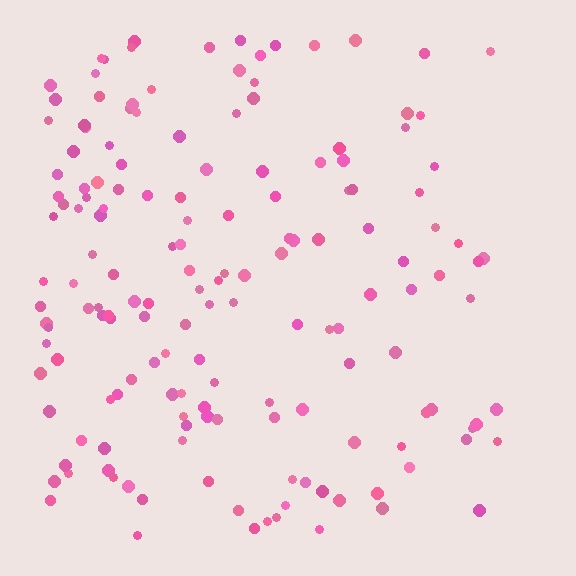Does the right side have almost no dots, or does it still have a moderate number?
Still a moderate number, just noticeably fewer than the left.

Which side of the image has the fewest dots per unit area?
The right.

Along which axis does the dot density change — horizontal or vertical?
Horizontal.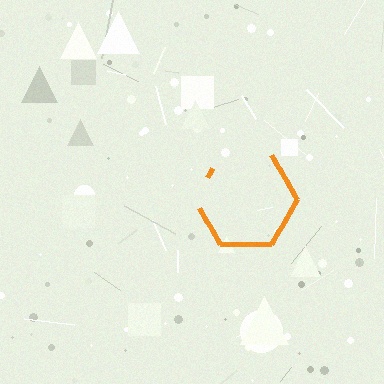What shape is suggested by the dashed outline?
The dashed outline suggests a hexagon.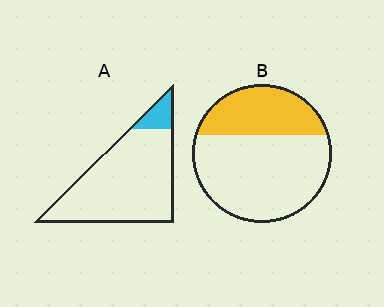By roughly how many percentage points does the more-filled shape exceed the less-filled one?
By roughly 25 percentage points (B over A).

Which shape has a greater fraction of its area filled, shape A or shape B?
Shape B.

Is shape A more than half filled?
No.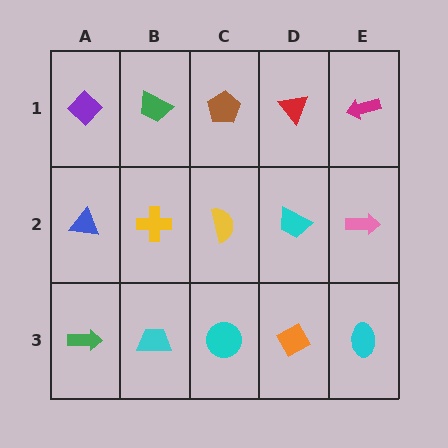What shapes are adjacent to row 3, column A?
A blue triangle (row 2, column A), a cyan trapezoid (row 3, column B).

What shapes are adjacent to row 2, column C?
A brown pentagon (row 1, column C), a cyan circle (row 3, column C), a yellow cross (row 2, column B), a cyan trapezoid (row 2, column D).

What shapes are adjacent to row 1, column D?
A cyan trapezoid (row 2, column D), a brown pentagon (row 1, column C), a magenta arrow (row 1, column E).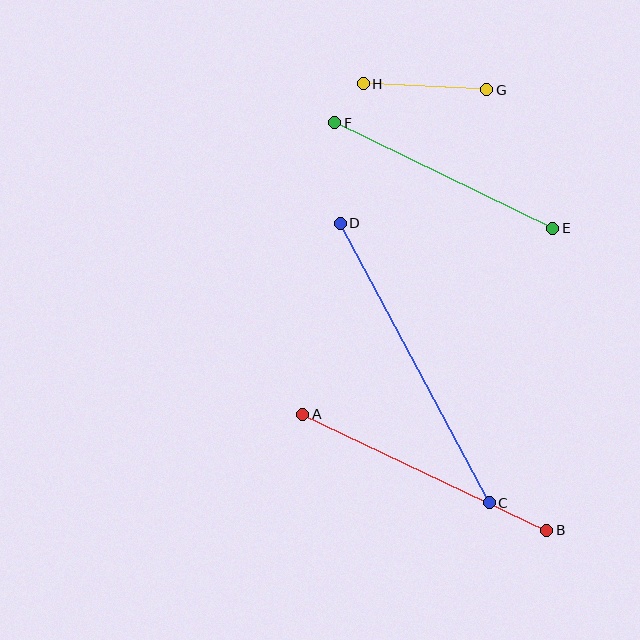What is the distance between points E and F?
The distance is approximately 243 pixels.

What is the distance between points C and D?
The distance is approximately 317 pixels.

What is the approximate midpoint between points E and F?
The midpoint is at approximately (444, 175) pixels.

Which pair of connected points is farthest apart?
Points C and D are farthest apart.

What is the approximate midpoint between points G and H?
The midpoint is at approximately (425, 87) pixels.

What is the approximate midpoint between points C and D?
The midpoint is at approximately (415, 363) pixels.